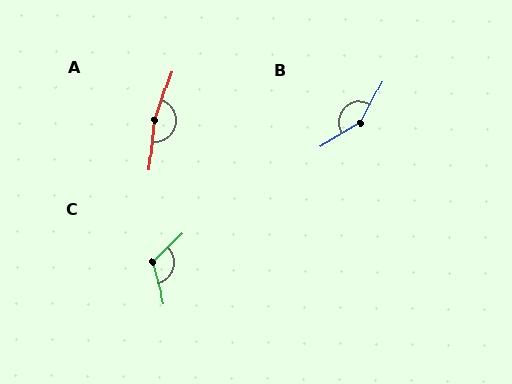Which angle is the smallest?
C, at approximately 120 degrees.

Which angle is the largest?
A, at approximately 166 degrees.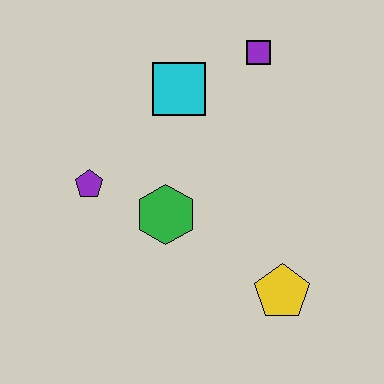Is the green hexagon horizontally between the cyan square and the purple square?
No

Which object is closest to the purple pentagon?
The green hexagon is closest to the purple pentagon.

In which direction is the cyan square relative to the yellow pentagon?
The cyan square is above the yellow pentagon.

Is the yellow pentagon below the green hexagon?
Yes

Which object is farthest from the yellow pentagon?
The purple square is farthest from the yellow pentagon.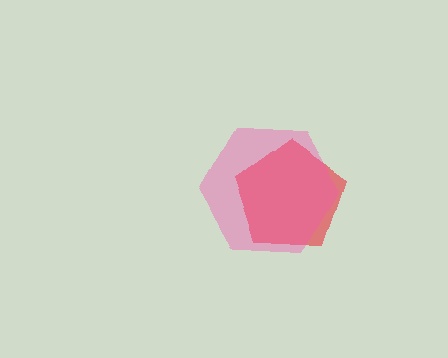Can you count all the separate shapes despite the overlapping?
Yes, there are 2 separate shapes.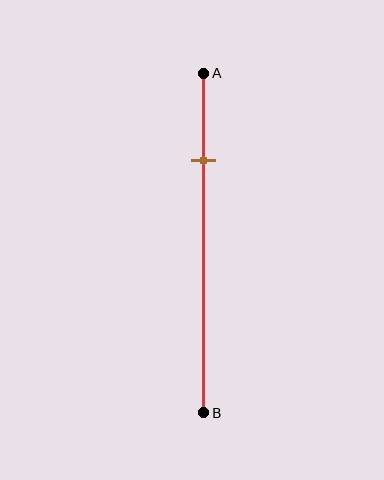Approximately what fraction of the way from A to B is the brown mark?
The brown mark is approximately 25% of the way from A to B.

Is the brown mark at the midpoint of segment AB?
No, the mark is at about 25% from A, not at the 50% midpoint.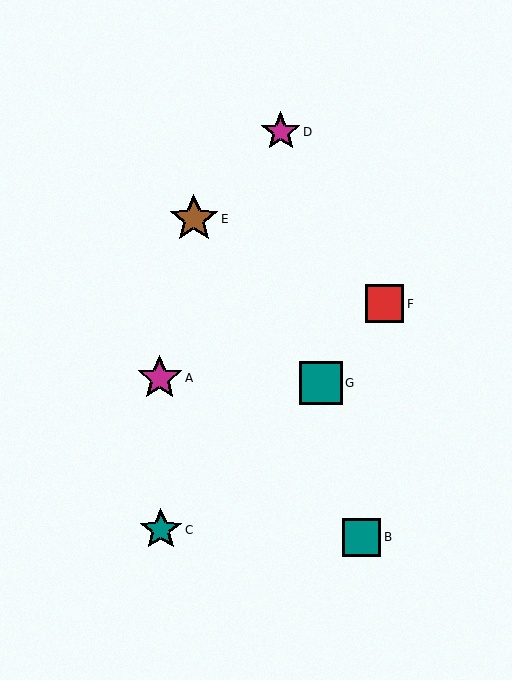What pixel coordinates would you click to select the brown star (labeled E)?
Click at (194, 219) to select the brown star E.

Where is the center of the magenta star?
The center of the magenta star is at (160, 378).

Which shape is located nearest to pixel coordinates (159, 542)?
The teal star (labeled C) at (161, 530) is nearest to that location.